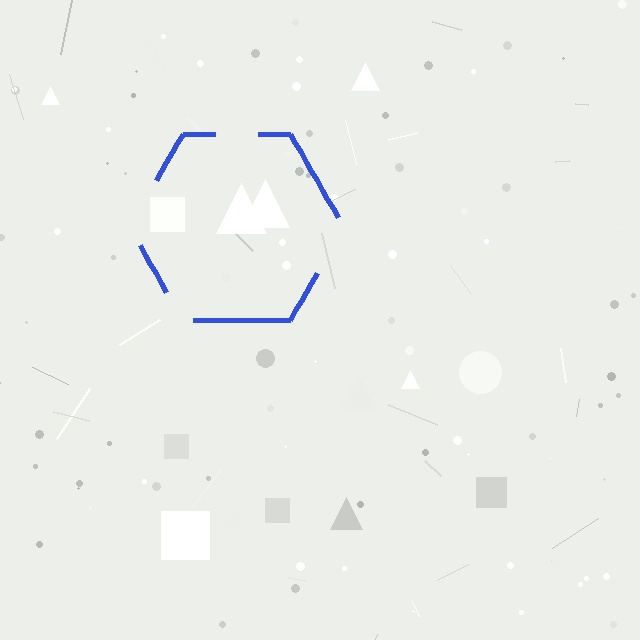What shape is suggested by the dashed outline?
The dashed outline suggests a hexagon.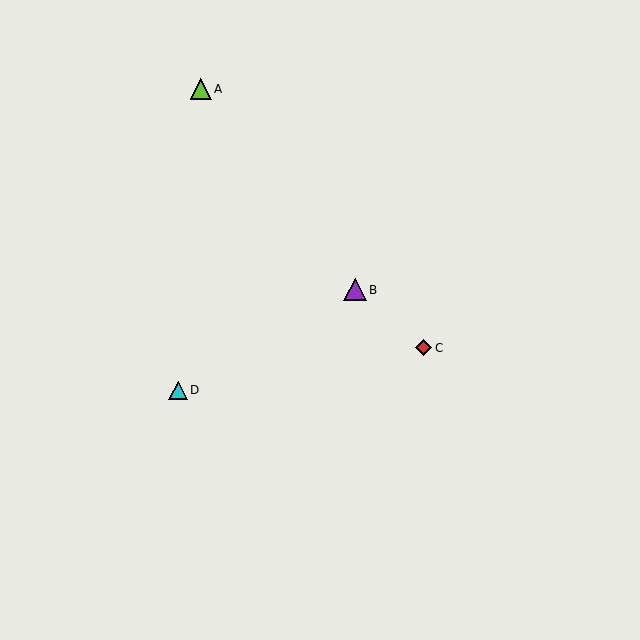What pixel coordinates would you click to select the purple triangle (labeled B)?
Click at (355, 290) to select the purple triangle B.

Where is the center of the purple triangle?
The center of the purple triangle is at (355, 290).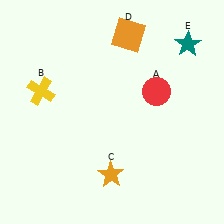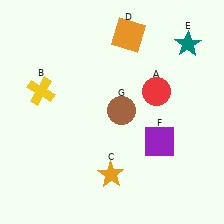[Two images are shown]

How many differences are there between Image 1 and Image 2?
There are 2 differences between the two images.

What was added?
A purple square (F), a brown circle (G) were added in Image 2.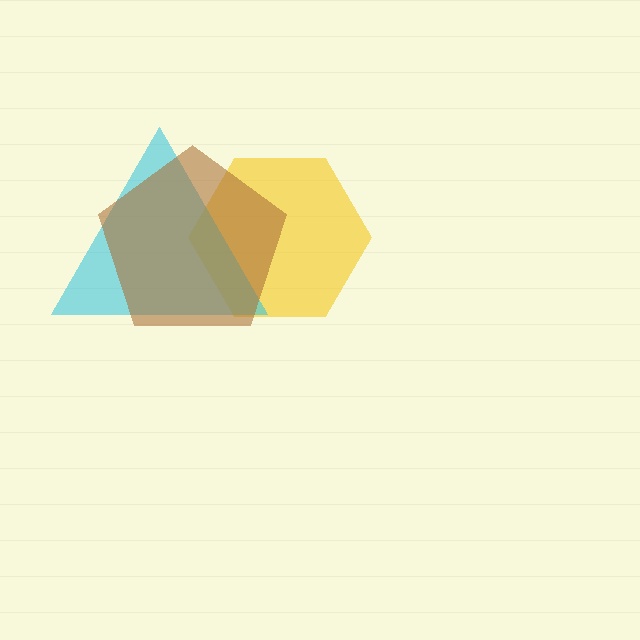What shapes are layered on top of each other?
The layered shapes are: a yellow hexagon, a cyan triangle, a brown pentagon.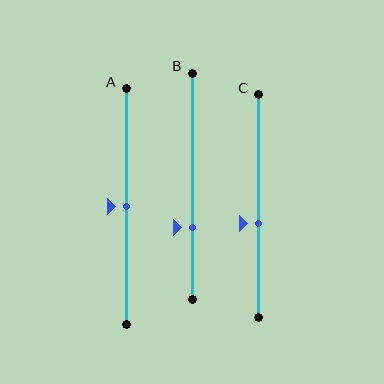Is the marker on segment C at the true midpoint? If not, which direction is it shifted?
No, the marker on segment C is shifted downward by about 8% of the segment length.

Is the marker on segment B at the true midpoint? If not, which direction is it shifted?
No, the marker on segment B is shifted downward by about 18% of the segment length.